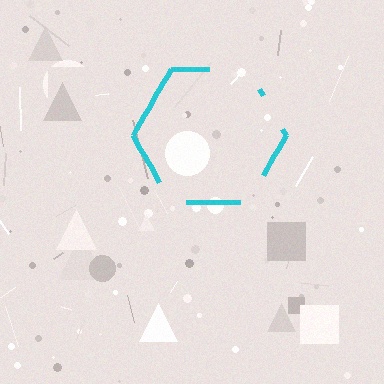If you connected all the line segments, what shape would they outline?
They would outline a hexagon.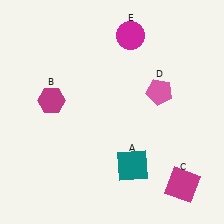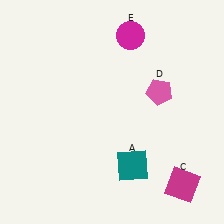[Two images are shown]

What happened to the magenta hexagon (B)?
The magenta hexagon (B) was removed in Image 2. It was in the top-left area of Image 1.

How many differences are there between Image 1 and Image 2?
There is 1 difference between the two images.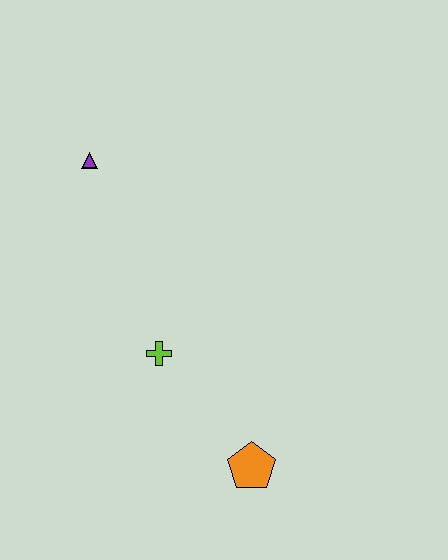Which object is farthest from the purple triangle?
The orange pentagon is farthest from the purple triangle.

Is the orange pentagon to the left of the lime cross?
No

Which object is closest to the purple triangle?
The lime cross is closest to the purple triangle.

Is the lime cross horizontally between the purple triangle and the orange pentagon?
Yes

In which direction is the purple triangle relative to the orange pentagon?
The purple triangle is above the orange pentagon.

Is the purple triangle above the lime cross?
Yes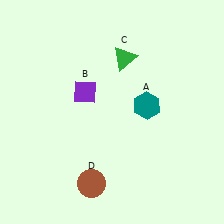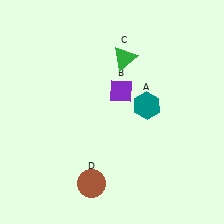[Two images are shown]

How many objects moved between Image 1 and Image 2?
1 object moved between the two images.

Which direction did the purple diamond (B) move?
The purple diamond (B) moved right.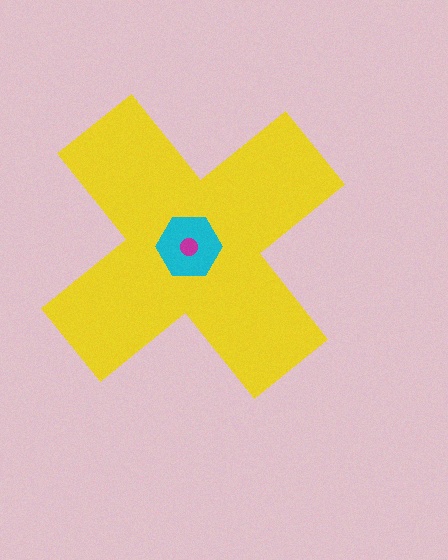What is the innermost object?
The magenta circle.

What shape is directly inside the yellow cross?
The cyan hexagon.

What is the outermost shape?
The yellow cross.